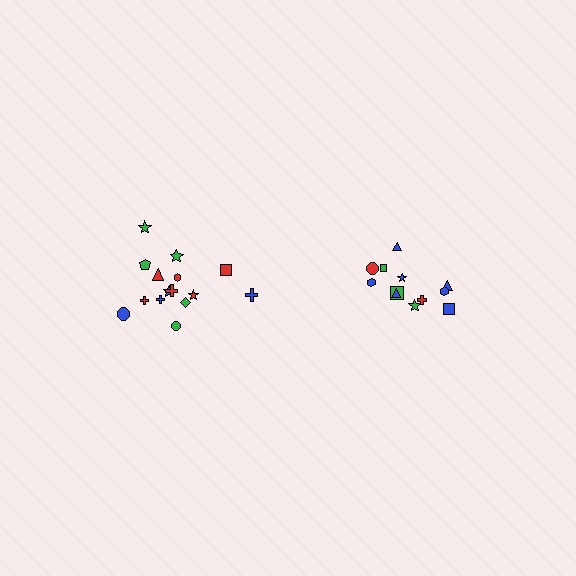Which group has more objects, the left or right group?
The left group.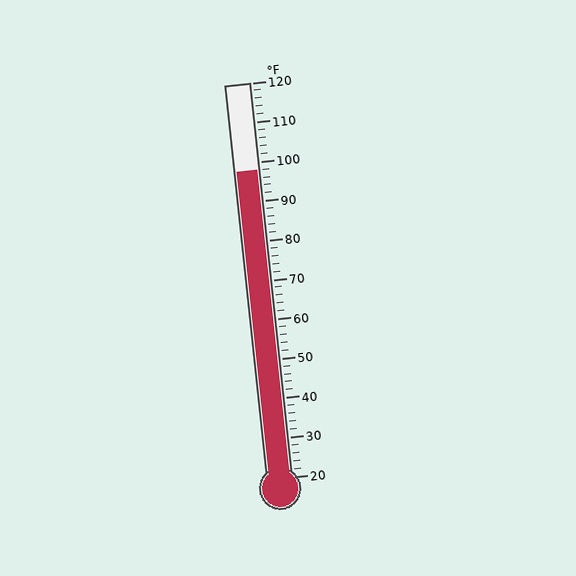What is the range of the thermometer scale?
The thermometer scale ranges from 20°F to 120°F.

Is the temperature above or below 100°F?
The temperature is below 100°F.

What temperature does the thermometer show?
The thermometer shows approximately 98°F.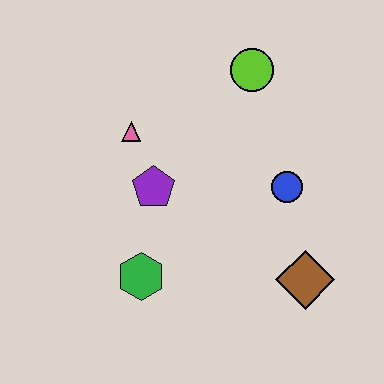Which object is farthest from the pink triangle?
The brown diamond is farthest from the pink triangle.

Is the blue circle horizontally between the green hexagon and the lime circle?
No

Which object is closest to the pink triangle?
The purple pentagon is closest to the pink triangle.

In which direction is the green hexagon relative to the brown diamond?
The green hexagon is to the left of the brown diamond.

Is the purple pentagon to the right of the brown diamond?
No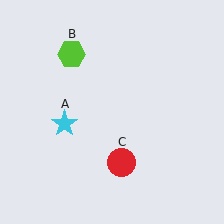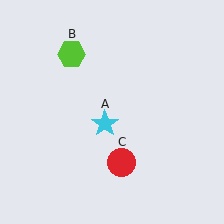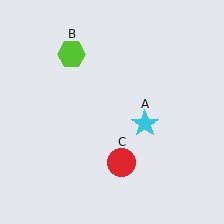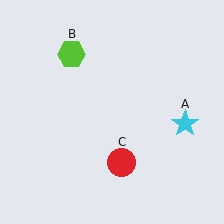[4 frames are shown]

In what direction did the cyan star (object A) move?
The cyan star (object A) moved right.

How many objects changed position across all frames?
1 object changed position: cyan star (object A).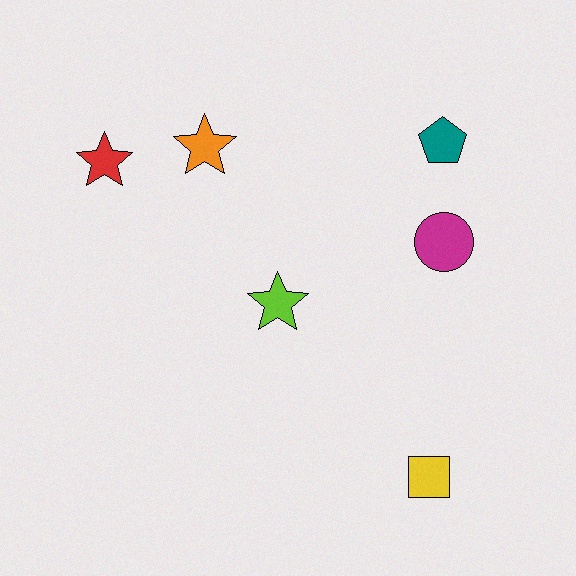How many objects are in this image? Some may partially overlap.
There are 6 objects.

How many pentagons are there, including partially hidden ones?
There is 1 pentagon.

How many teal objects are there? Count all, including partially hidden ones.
There is 1 teal object.